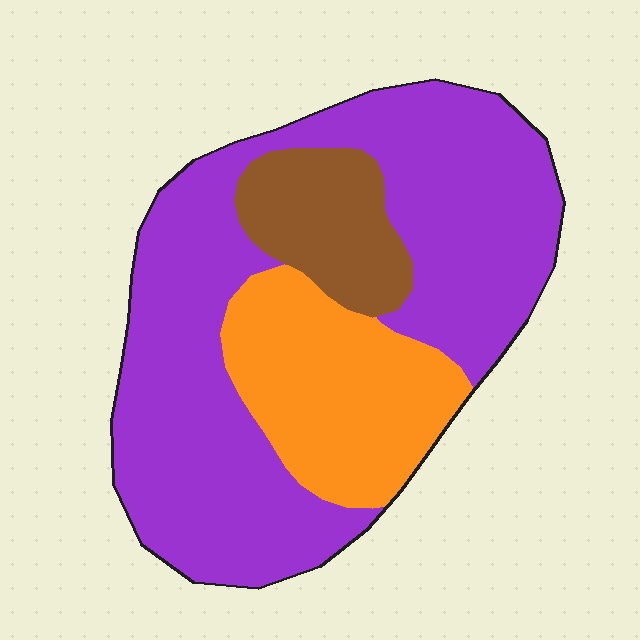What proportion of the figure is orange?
Orange takes up about one quarter (1/4) of the figure.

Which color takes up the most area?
Purple, at roughly 65%.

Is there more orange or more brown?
Orange.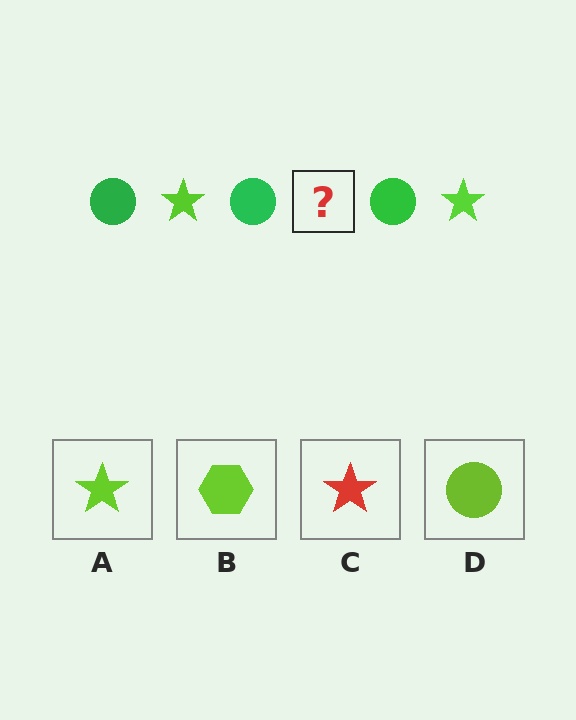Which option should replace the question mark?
Option A.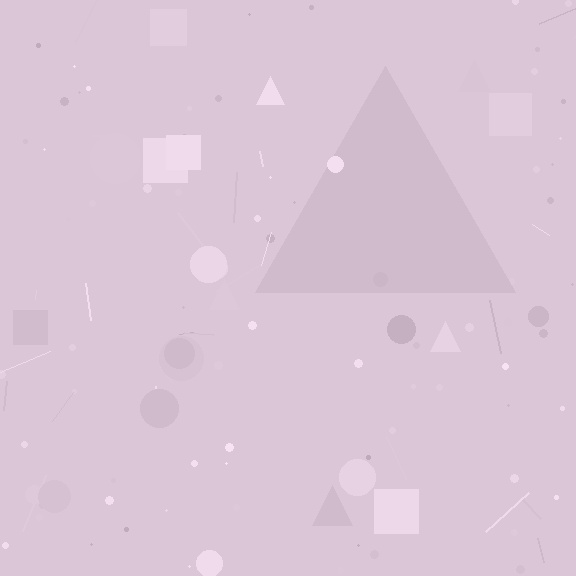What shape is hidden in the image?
A triangle is hidden in the image.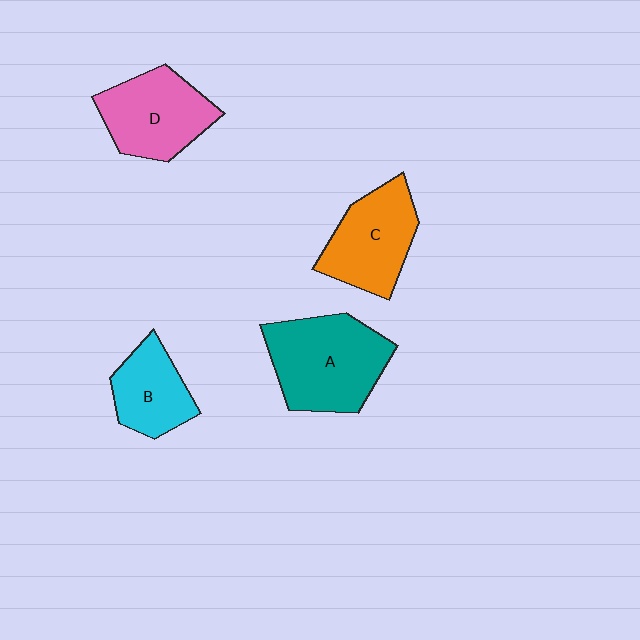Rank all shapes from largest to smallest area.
From largest to smallest: A (teal), D (pink), C (orange), B (cyan).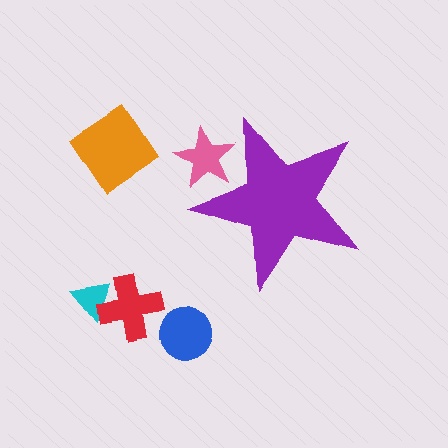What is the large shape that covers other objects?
A purple star.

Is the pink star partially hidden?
Yes, the pink star is partially hidden behind the purple star.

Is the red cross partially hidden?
No, the red cross is fully visible.